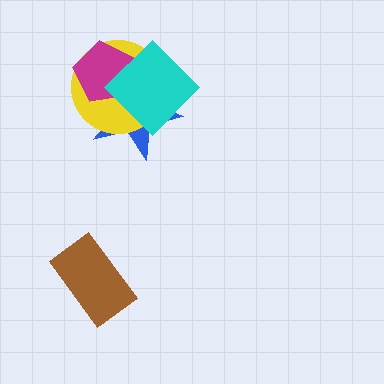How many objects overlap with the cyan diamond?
3 objects overlap with the cyan diamond.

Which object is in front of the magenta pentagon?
The cyan diamond is in front of the magenta pentagon.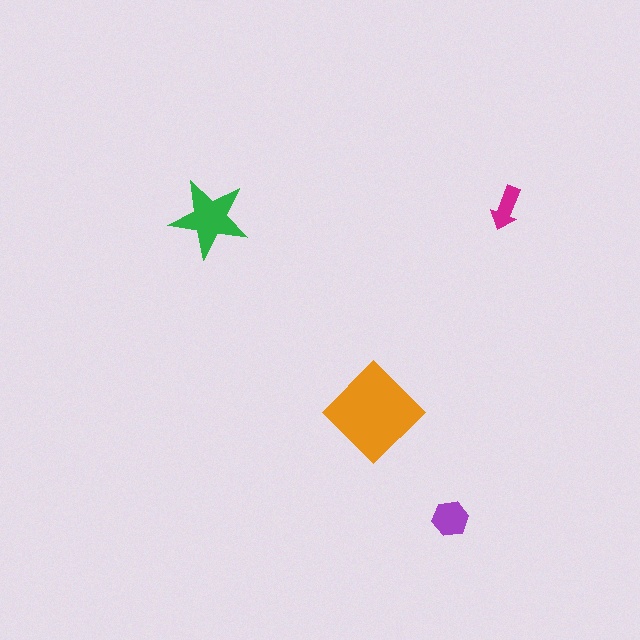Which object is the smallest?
The magenta arrow.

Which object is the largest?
The orange diamond.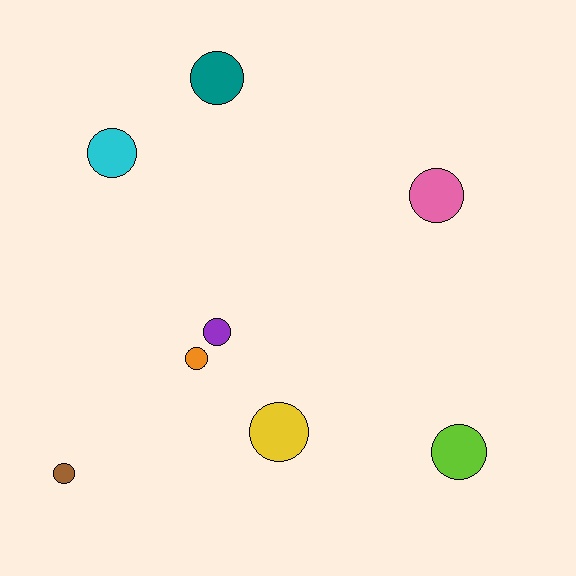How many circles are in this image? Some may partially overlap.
There are 8 circles.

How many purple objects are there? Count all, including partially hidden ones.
There is 1 purple object.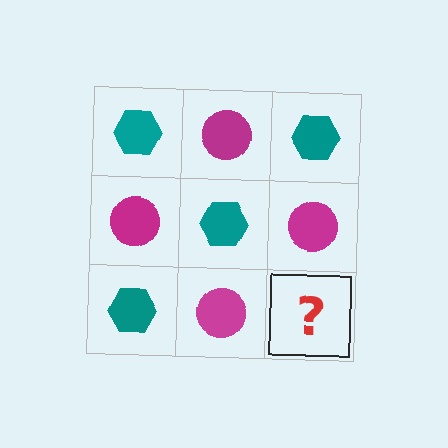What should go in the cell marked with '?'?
The missing cell should contain a teal hexagon.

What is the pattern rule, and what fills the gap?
The rule is that it alternates teal hexagon and magenta circle in a checkerboard pattern. The gap should be filled with a teal hexagon.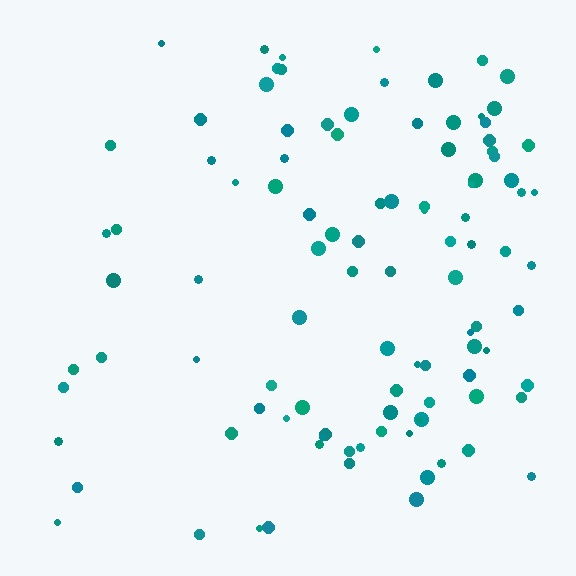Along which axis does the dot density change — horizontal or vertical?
Horizontal.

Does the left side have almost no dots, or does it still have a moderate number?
Still a moderate number, just noticeably fewer than the right.